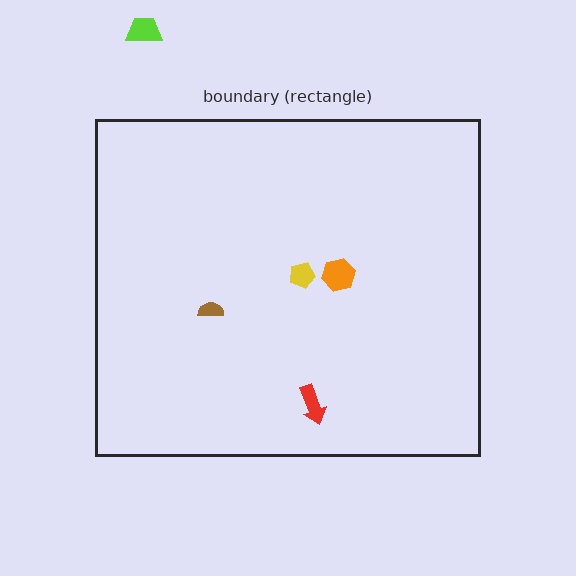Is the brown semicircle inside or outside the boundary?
Inside.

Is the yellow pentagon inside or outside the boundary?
Inside.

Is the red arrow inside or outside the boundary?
Inside.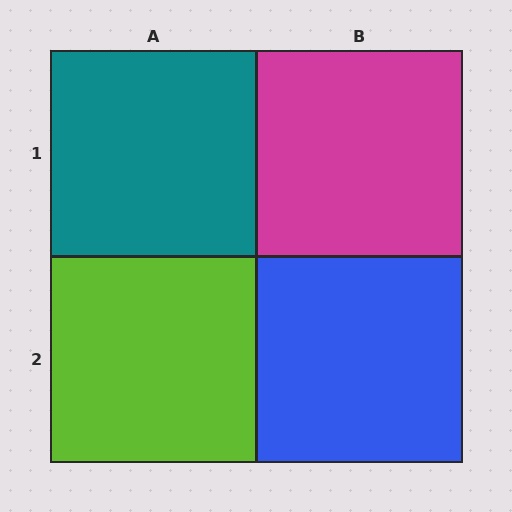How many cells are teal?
1 cell is teal.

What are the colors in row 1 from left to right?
Teal, magenta.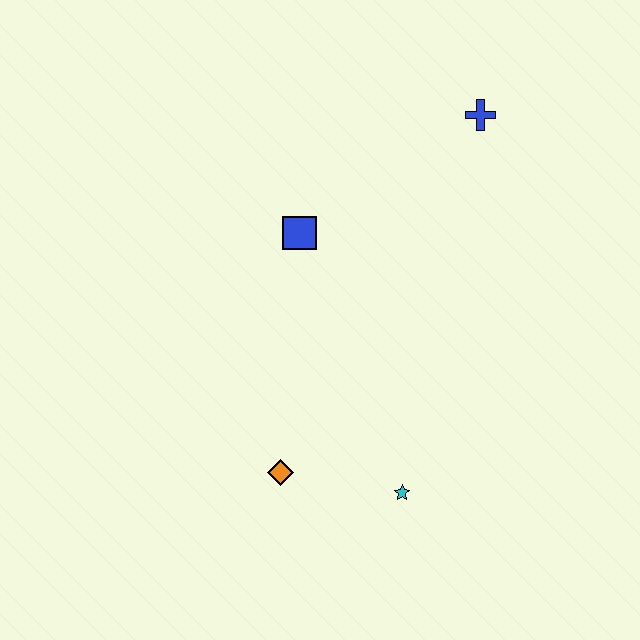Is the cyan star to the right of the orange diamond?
Yes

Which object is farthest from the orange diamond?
The blue cross is farthest from the orange diamond.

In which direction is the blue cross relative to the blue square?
The blue cross is to the right of the blue square.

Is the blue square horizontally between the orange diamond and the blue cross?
Yes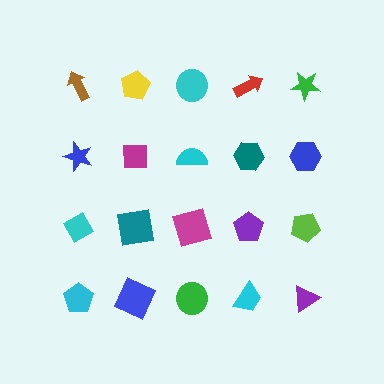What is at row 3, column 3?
A magenta square.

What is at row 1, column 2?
A yellow pentagon.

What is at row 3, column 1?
A cyan diamond.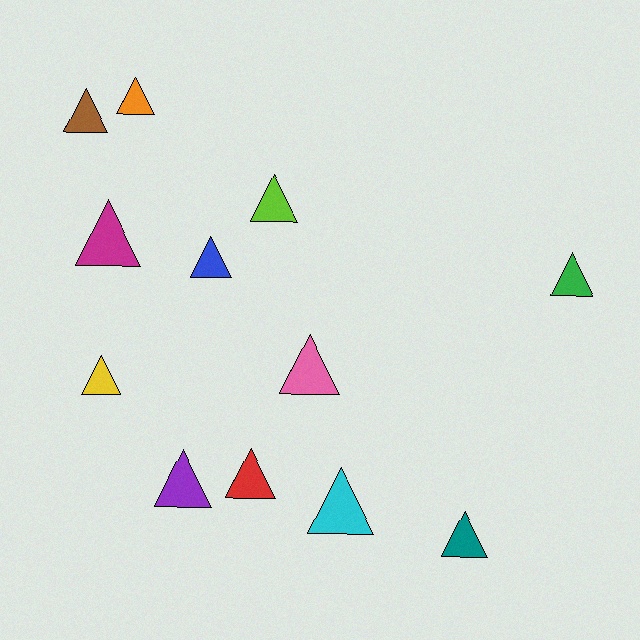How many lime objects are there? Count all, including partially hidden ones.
There is 1 lime object.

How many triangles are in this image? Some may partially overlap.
There are 12 triangles.